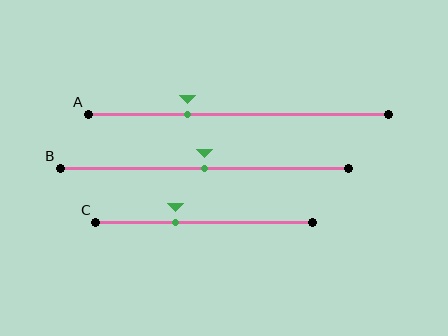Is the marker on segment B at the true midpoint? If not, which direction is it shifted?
Yes, the marker on segment B is at the true midpoint.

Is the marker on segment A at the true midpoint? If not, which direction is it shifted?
No, the marker on segment A is shifted to the left by about 17% of the segment length.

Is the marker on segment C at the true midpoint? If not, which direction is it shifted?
No, the marker on segment C is shifted to the left by about 13% of the segment length.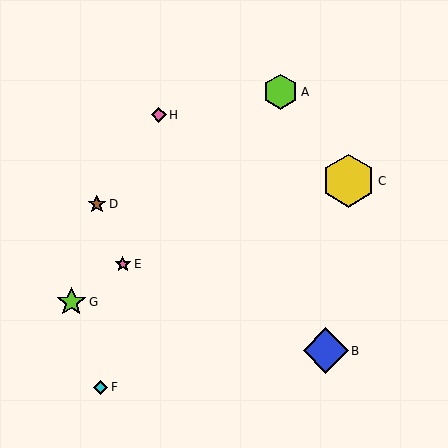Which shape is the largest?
The yellow hexagon (labeled C) is the largest.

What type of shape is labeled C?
Shape C is a yellow hexagon.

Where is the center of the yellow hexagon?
The center of the yellow hexagon is at (349, 181).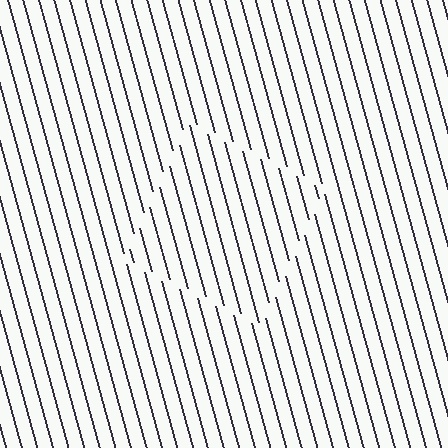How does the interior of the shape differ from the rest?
The interior of the shape contains the same grating, shifted by half a period — the contour is defined by the phase discontinuity where line-ends from the inner and outer gratings abut.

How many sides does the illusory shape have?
4 sides — the line-ends trace a square.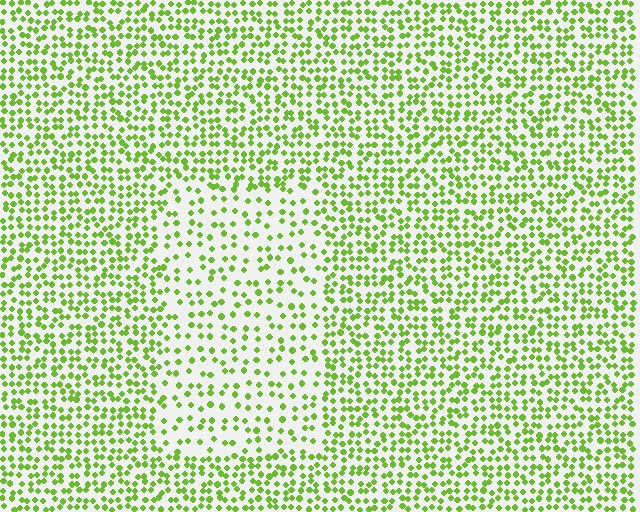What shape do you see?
I see a rectangle.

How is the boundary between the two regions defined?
The boundary is defined by a change in element density (approximately 1.9x ratio). All elements are the same color, size, and shape.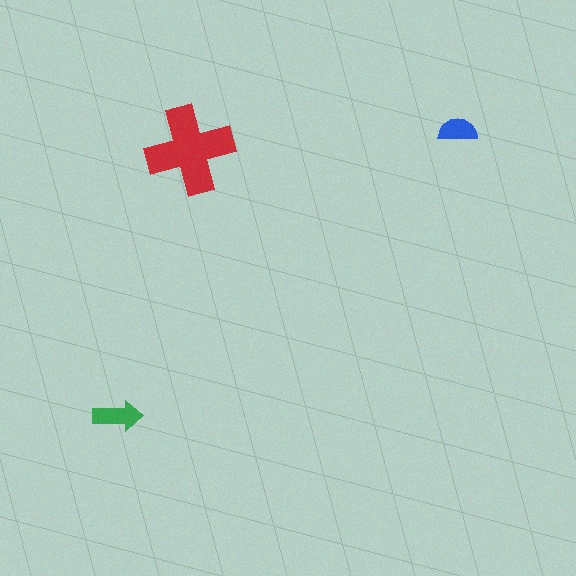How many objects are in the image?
There are 3 objects in the image.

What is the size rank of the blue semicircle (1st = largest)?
3rd.